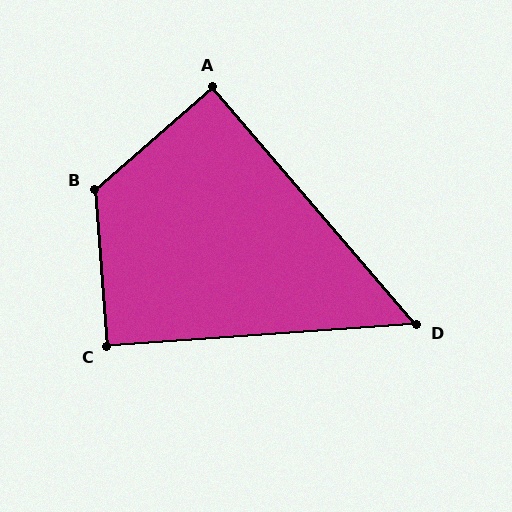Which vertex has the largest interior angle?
B, at approximately 127 degrees.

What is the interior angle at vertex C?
Approximately 90 degrees (approximately right).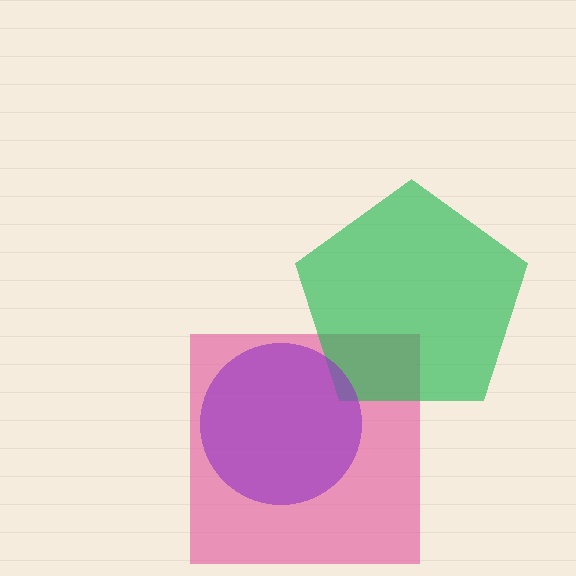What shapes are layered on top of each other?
The layered shapes are: a pink square, a green pentagon, a purple circle.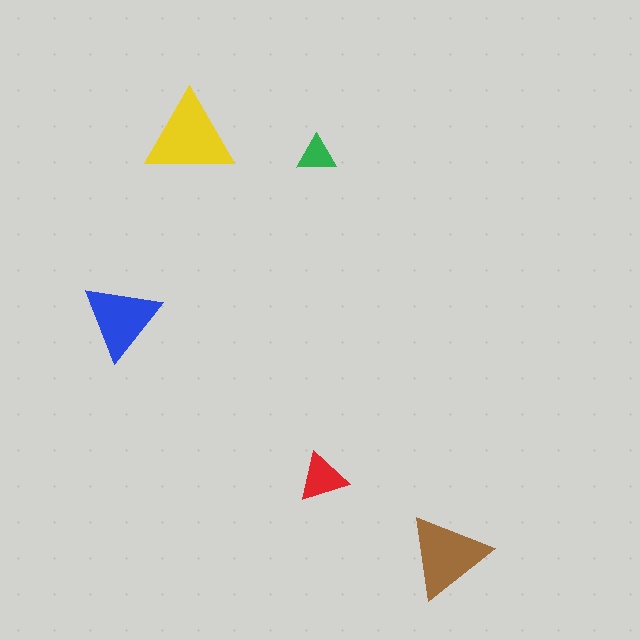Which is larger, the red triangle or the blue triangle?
The blue one.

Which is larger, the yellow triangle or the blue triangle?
The yellow one.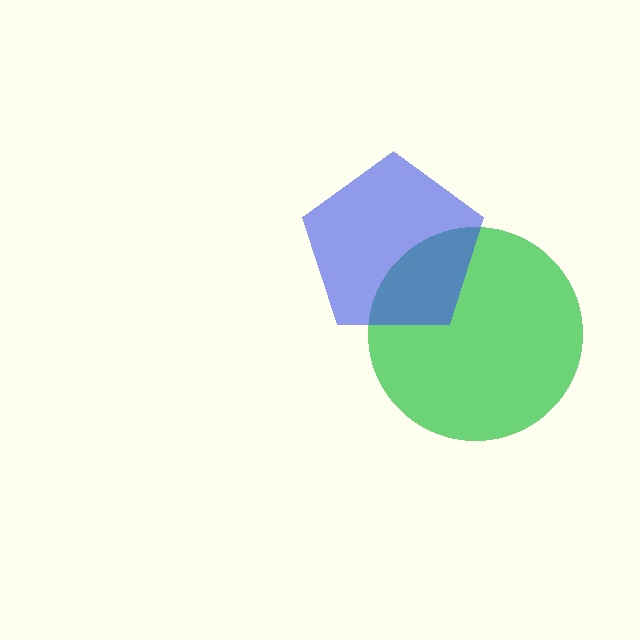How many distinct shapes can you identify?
There are 2 distinct shapes: a green circle, a blue pentagon.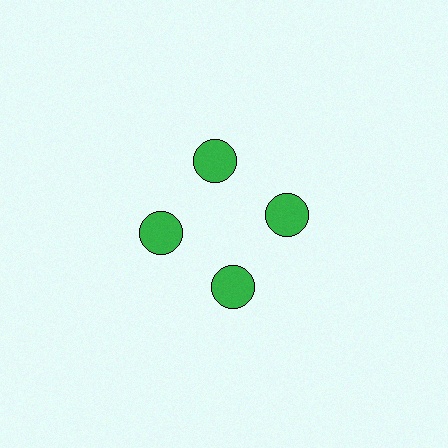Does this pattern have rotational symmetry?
Yes, this pattern has 4-fold rotational symmetry. It looks the same after rotating 90 degrees around the center.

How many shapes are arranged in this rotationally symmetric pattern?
There are 4 shapes, arranged in 4 groups of 1.